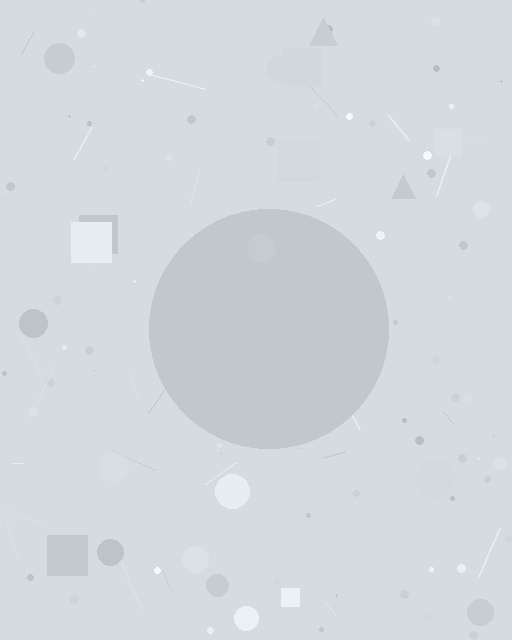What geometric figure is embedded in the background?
A circle is embedded in the background.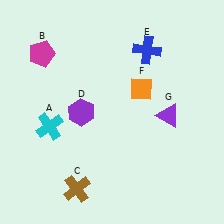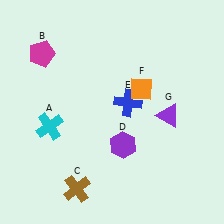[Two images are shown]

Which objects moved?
The objects that moved are: the purple hexagon (D), the blue cross (E).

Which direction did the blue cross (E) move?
The blue cross (E) moved down.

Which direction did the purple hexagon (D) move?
The purple hexagon (D) moved right.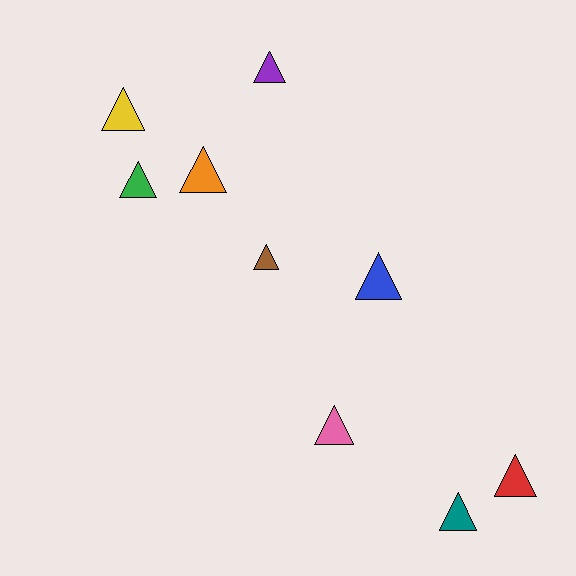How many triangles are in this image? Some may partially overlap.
There are 9 triangles.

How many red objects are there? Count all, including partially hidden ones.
There is 1 red object.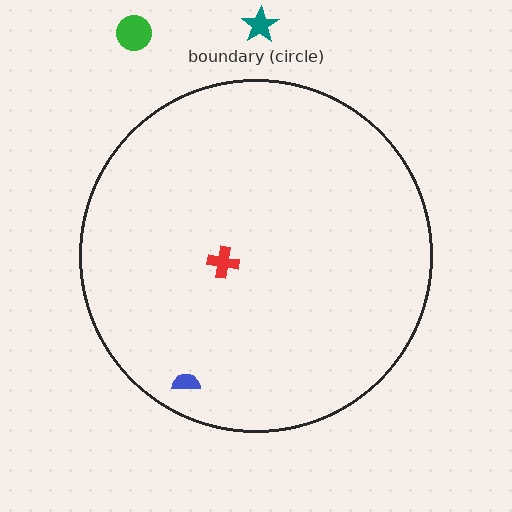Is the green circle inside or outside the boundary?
Outside.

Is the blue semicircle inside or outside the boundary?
Inside.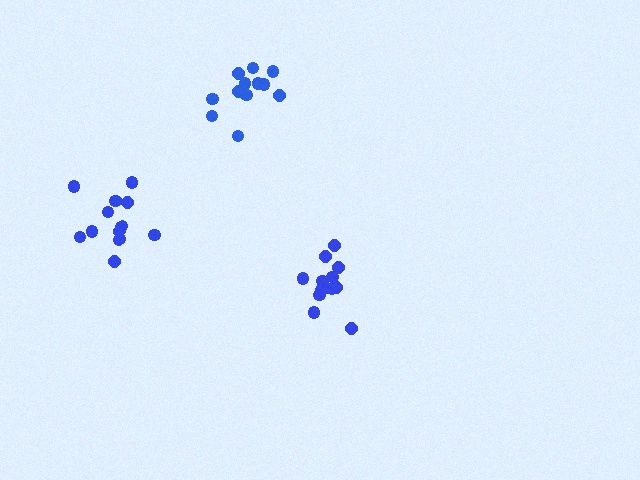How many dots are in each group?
Group 1: 12 dots, Group 2: 13 dots, Group 3: 12 dots (37 total).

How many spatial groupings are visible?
There are 3 spatial groupings.